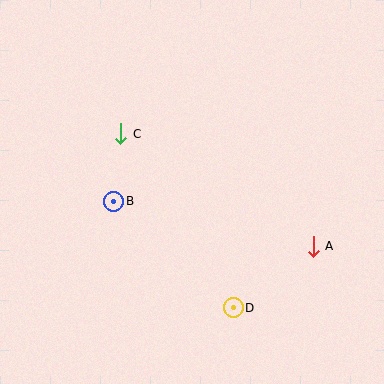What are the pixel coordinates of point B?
Point B is at (114, 201).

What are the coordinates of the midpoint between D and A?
The midpoint between D and A is at (273, 277).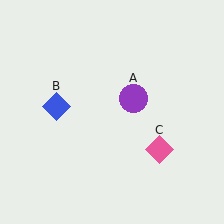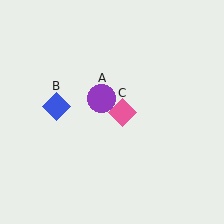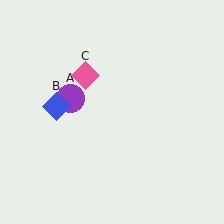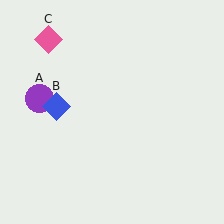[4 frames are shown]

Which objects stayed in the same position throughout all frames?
Blue diamond (object B) remained stationary.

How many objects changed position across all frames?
2 objects changed position: purple circle (object A), pink diamond (object C).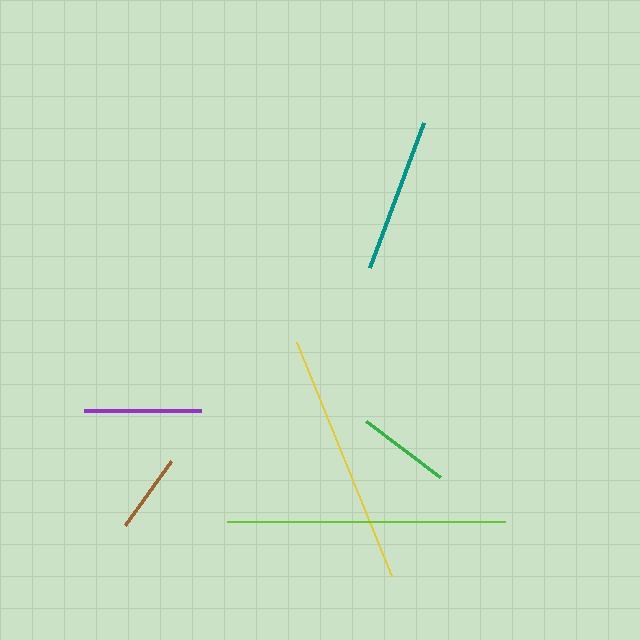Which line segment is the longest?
The lime line is the longest at approximately 278 pixels.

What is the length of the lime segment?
The lime segment is approximately 278 pixels long.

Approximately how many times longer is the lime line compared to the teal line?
The lime line is approximately 1.8 times the length of the teal line.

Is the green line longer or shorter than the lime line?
The lime line is longer than the green line.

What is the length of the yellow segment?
The yellow segment is approximately 253 pixels long.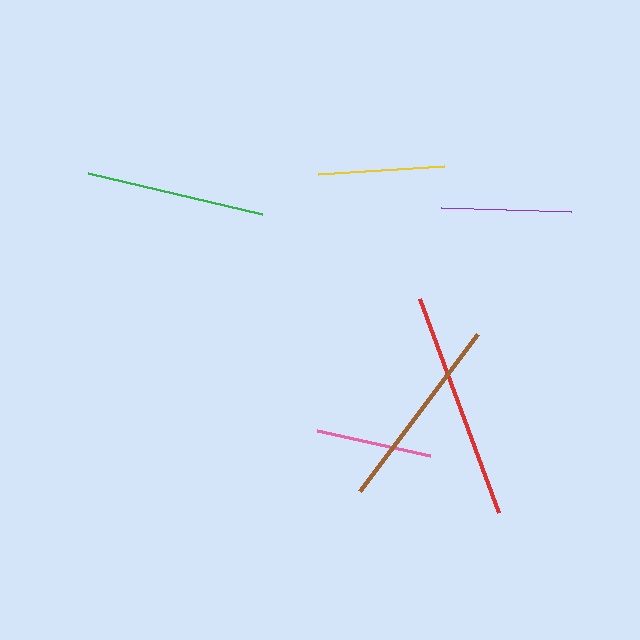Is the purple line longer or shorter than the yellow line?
The purple line is longer than the yellow line.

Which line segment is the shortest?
The pink line is the shortest at approximately 115 pixels.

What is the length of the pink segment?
The pink segment is approximately 115 pixels long.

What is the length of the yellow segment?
The yellow segment is approximately 127 pixels long.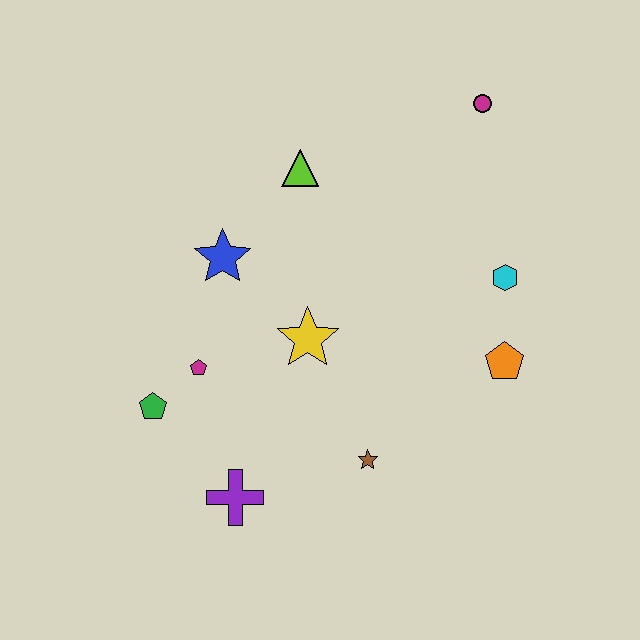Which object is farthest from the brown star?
The magenta circle is farthest from the brown star.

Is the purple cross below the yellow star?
Yes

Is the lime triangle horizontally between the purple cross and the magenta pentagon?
No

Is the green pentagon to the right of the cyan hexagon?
No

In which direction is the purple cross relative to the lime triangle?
The purple cross is below the lime triangle.